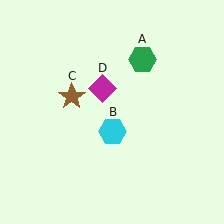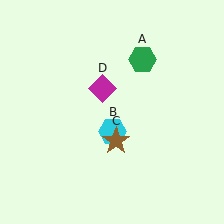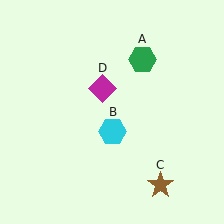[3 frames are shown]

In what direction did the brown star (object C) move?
The brown star (object C) moved down and to the right.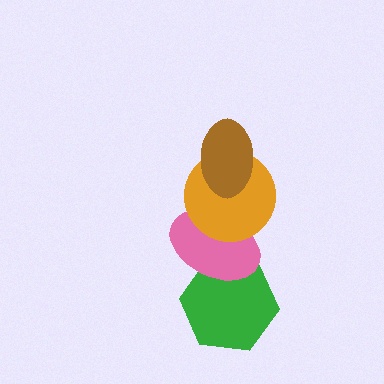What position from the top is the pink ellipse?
The pink ellipse is 3rd from the top.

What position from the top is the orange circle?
The orange circle is 2nd from the top.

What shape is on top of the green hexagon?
The pink ellipse is on top of the green hexagon.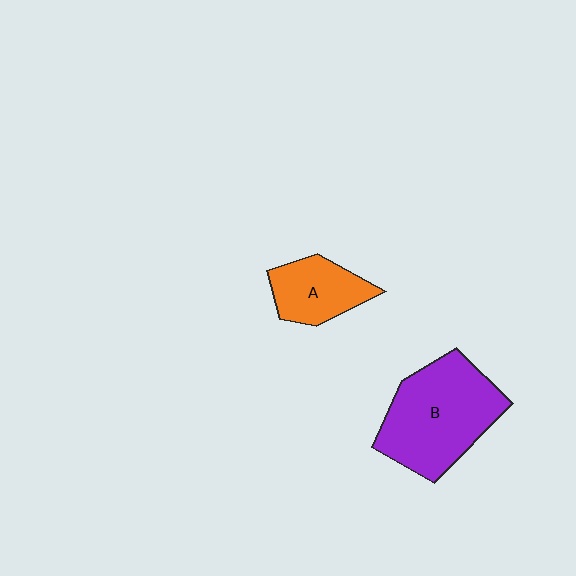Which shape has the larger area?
Shape B (purple).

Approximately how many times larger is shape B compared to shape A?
Approximately 2.0 times.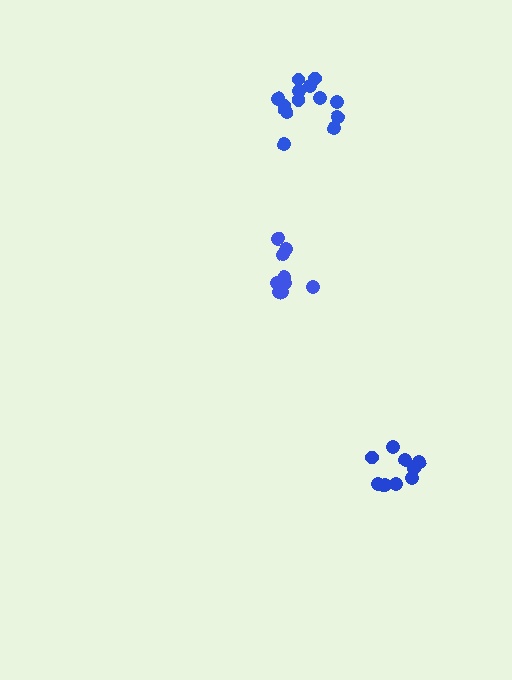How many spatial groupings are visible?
There are 3 spatial groupings.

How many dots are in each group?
Group 1: 9 dots, Group 2: 9 dots, Group 3: 14 dots (32 total).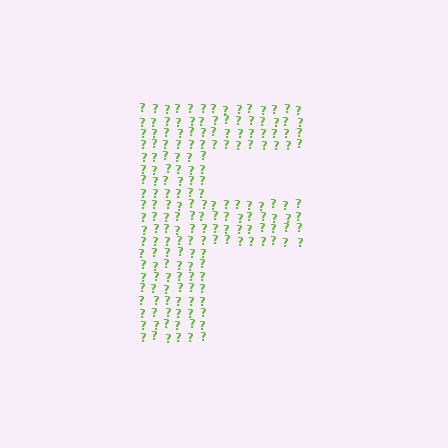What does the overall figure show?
The overall figure shows the letter F.